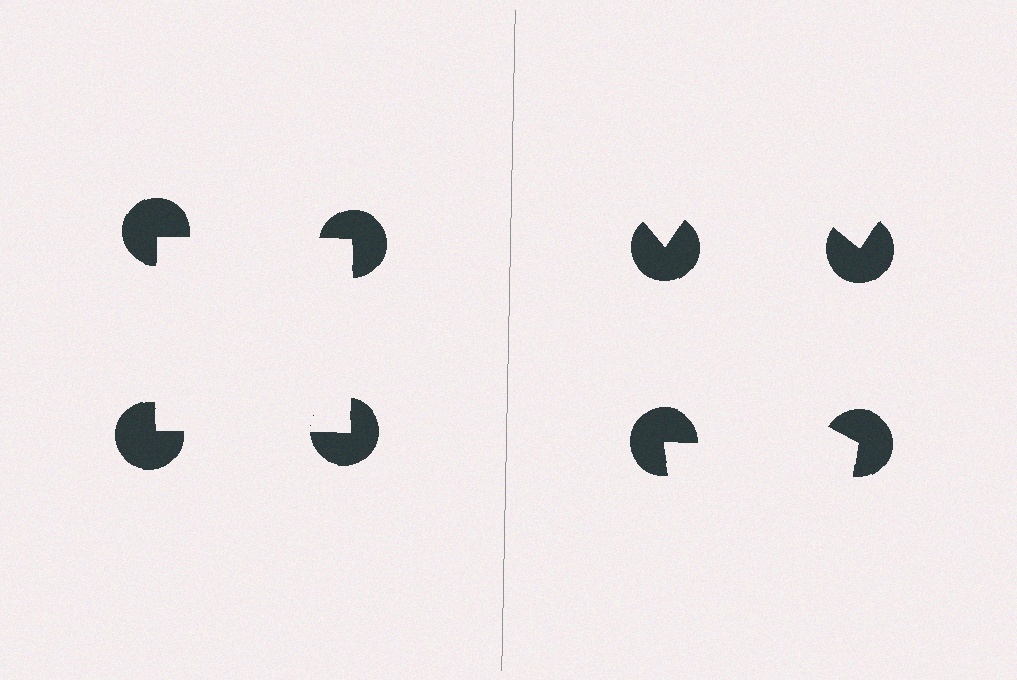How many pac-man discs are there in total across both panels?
8 — 4 on each side.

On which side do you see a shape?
An illusory square appears on the left side. On the right side the wedge cuts are rotated, so no coherent shape forms.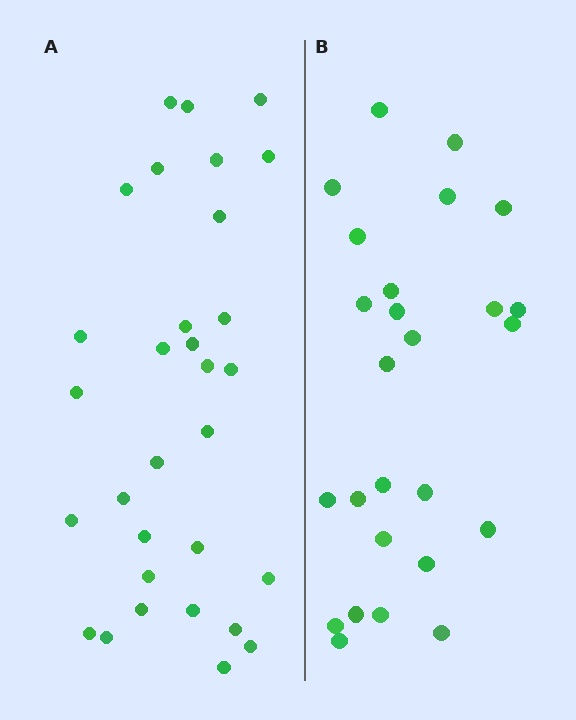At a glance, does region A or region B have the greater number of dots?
Region A (the left region) has more dots.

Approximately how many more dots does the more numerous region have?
Region A has about 5 more dots than region B.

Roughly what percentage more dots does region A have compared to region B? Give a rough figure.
About 20% more.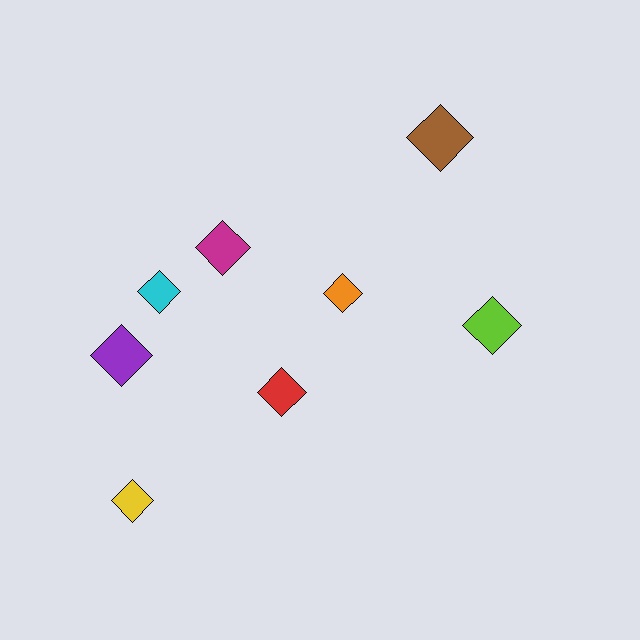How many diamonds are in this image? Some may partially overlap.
There are 8 diamonds.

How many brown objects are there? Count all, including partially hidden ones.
There is 1 brown object.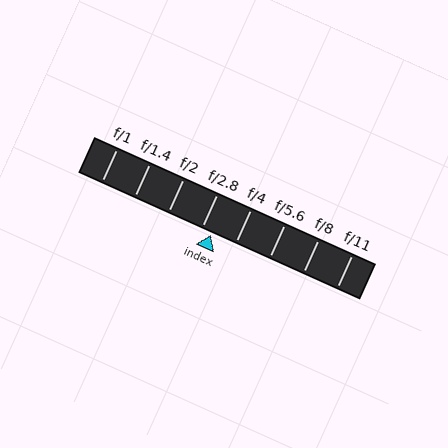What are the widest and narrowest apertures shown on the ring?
The widest aperture shown is f/1 and the narrowest is f/11.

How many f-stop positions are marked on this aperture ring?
There are 8 f-stop positions marked.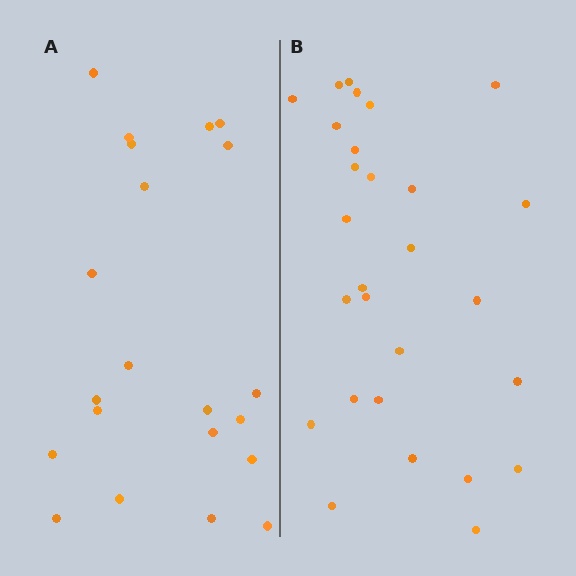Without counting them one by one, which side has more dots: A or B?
Region B (the right region) has more dots.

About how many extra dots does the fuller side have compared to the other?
Region B has roughly 8 or so more dots than region A.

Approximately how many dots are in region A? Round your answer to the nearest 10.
About 20 dots. (The exact count is 21, which rounds to 20.)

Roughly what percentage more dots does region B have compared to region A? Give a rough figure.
About 35% more.